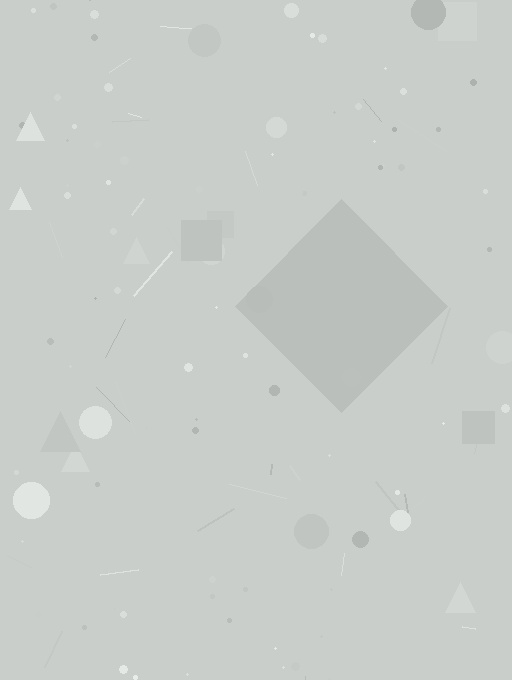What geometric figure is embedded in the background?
A diamond is embedded in the background.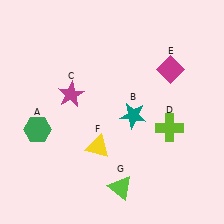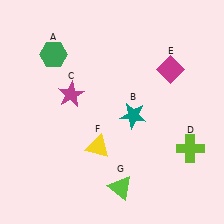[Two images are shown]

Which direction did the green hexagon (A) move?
The green hexagon (A) moved up.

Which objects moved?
The objects that moved are: the green hexagon (A), the lime cross (D).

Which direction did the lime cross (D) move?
The lime cross (D) moved right.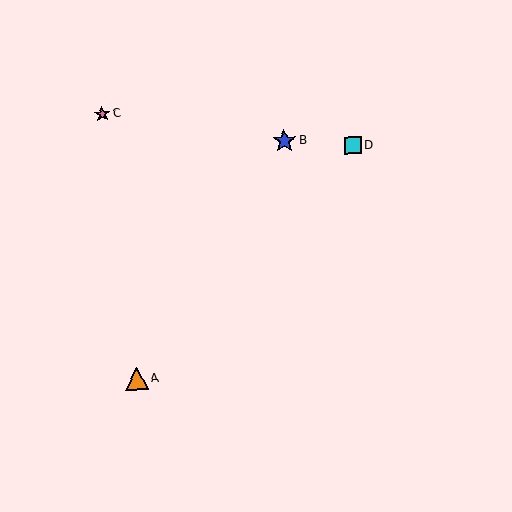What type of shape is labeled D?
Shape D is a cyan square.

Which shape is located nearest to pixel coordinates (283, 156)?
The blue star (labeled B) at (284, 141) is nearest to that location.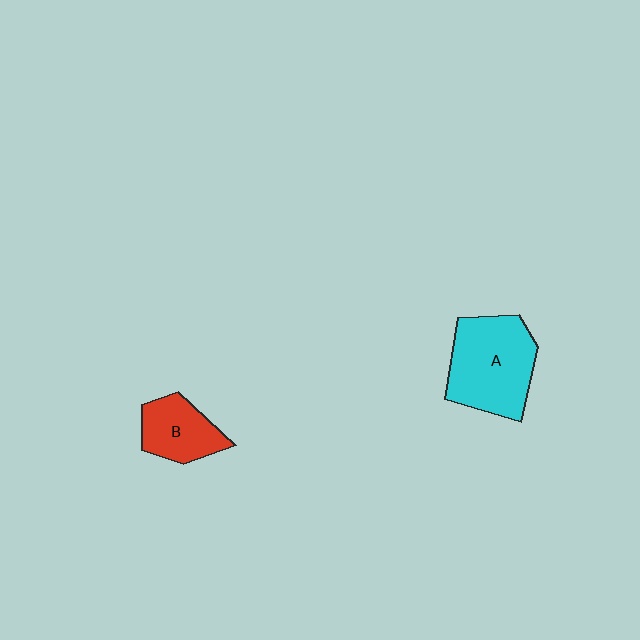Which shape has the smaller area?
Shape B (red).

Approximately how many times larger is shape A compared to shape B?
Approximately 1.8 times.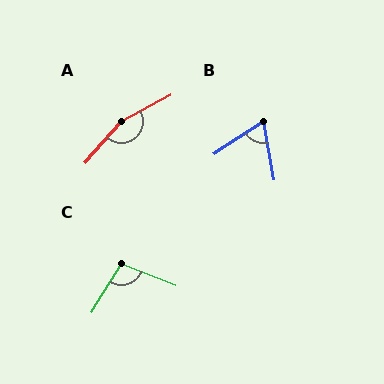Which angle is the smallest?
B, at approximately 67 degrees.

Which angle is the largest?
A, at approximately 160 degrees.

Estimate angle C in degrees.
Approximately 100 degrees.